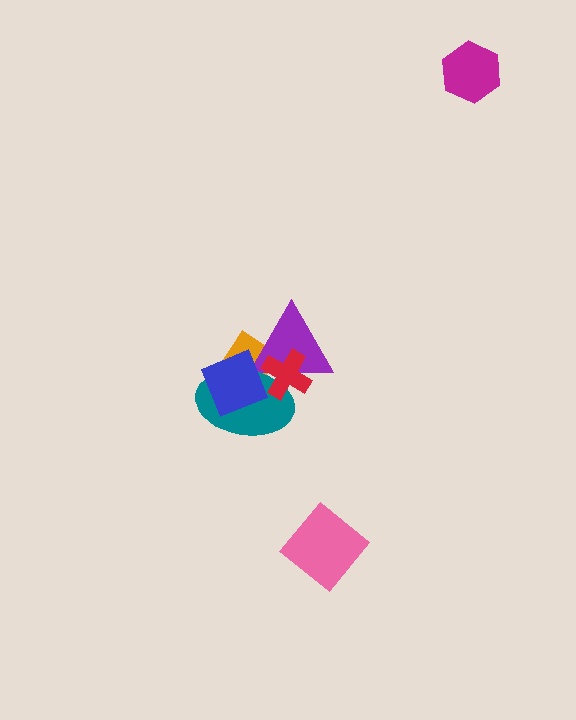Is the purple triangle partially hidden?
Yes, it is partially covered by another shape.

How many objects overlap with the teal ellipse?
4 objects overlap with the teal ellipse.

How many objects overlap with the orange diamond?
4 objects overlap with the orange diamond.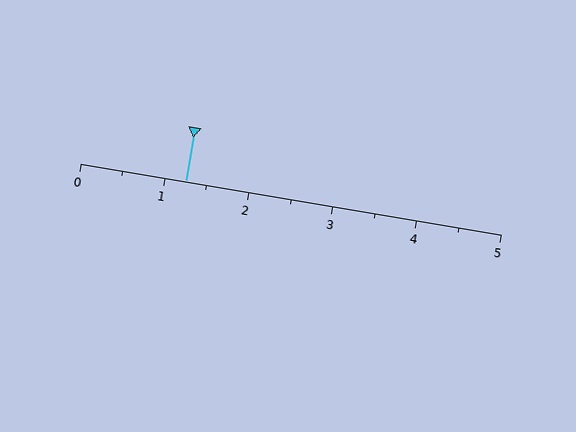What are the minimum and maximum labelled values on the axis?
The axis runs from 0 to 5.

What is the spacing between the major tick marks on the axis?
The major ticks are spaced 1 apart.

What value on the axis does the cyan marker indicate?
The marker indicates approximately 1.2.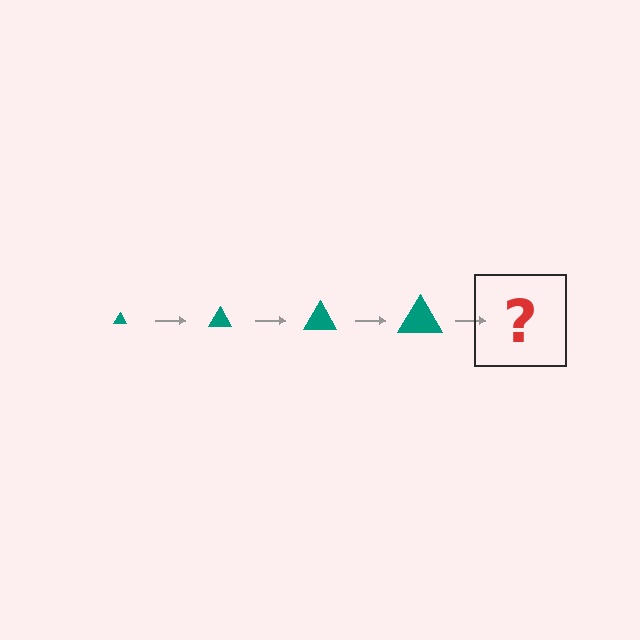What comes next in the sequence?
The next element should be a teal triangle, larger than the previous one.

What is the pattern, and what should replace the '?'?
The pattern is that the triangle gets progressively larger each step. The '?' should be a teal triangle, larger than the previous one.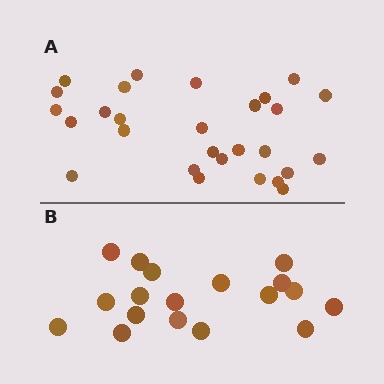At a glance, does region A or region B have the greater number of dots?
Region A (the top region) has more dots.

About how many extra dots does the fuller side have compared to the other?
Region A has roughly 10 or so more dots than region B.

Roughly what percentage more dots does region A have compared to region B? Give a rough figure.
About 55% more.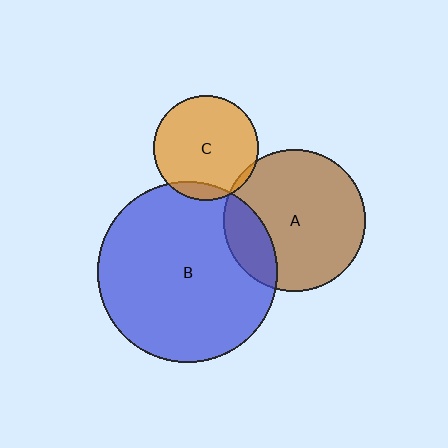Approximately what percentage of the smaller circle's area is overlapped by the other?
Approximately 10%.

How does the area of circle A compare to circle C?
Approximately 1.8 times.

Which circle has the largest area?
Circle B (blue).